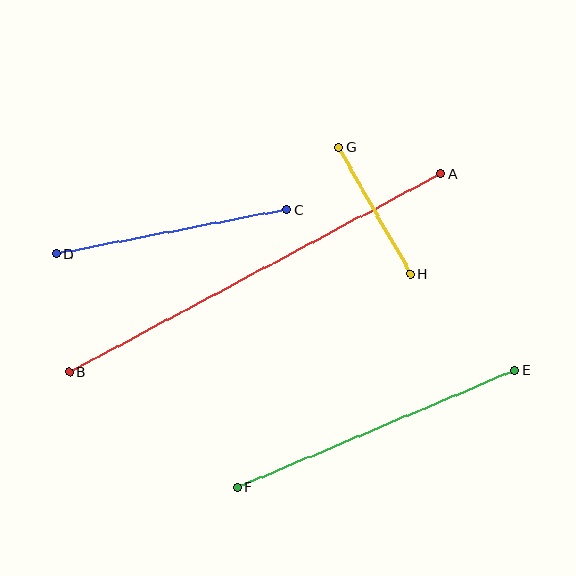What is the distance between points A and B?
The distance is approximately 421 pixels.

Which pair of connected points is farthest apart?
Points A and B are farthest apart.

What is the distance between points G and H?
The distance is approximately 145 pixels.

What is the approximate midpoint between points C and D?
The midpoint is at approximately (171, 232) pixels.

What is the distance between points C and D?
The distance is approximately 235 pixels.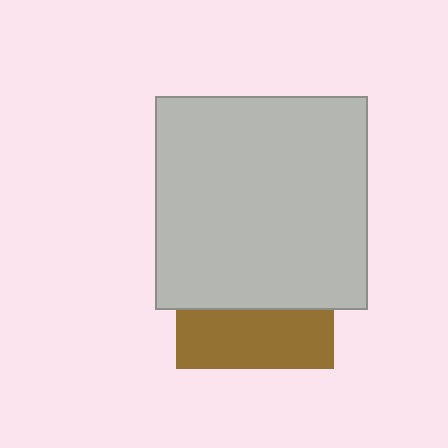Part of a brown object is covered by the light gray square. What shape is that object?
It is a square.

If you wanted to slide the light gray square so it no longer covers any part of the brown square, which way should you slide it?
Slide it up — that is the most direct way to separate the two shapes.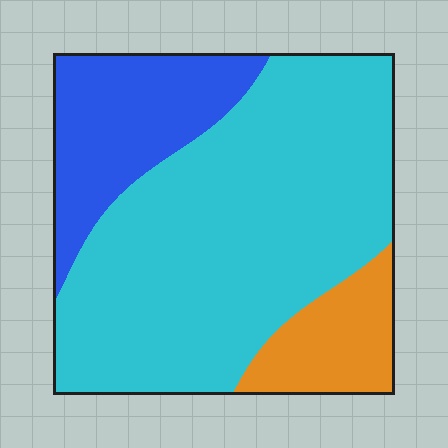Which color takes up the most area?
Cyan, at roughly 65%.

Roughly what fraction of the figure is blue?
Blue takes up about one fifth (1/5) of the figure.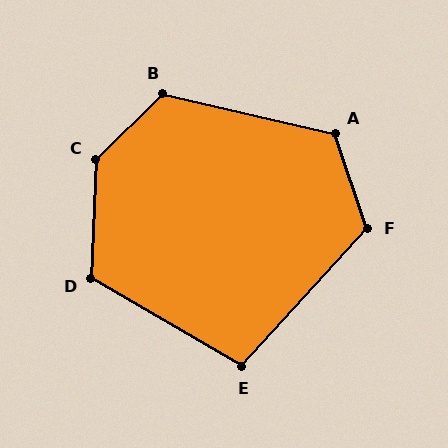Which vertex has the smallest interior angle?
E, at approximately 102 degrees.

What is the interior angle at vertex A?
Approximately 122 degrees (obtuse).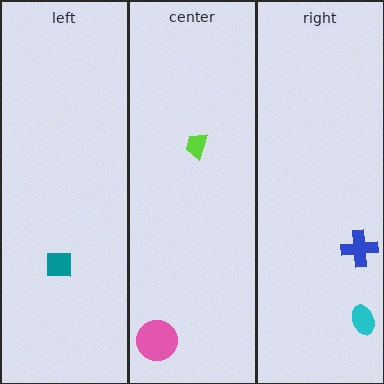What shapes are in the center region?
The pink circle, the lime trapezoid.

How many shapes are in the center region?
2.